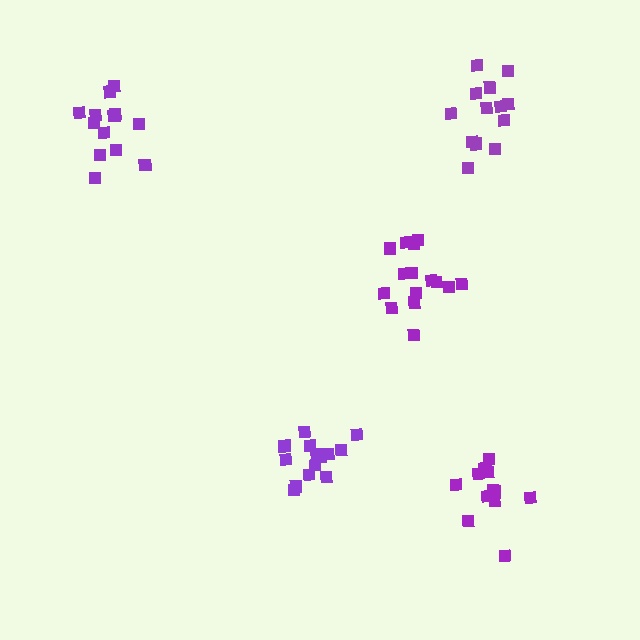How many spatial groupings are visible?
There are 5 spatial groupings.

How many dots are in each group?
Group 1: 15 dots, Group 2: 14 dots, Group 3: 14 dots, Group 4: 13 dots, Group 5: 13 dots (69 total).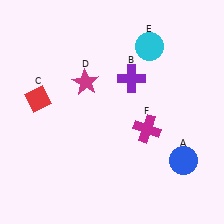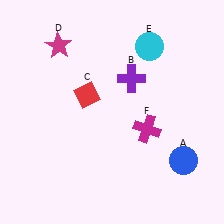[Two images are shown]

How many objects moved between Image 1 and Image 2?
2 objects moved between the two images.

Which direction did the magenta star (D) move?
The magenta star (D) moved up.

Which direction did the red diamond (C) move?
The red diamond (C) moved right.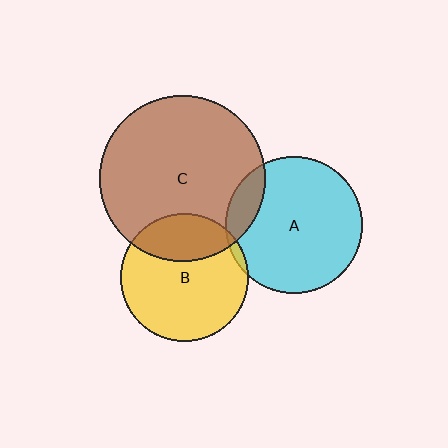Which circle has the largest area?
Circle C (brown).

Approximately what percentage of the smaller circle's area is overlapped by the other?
Approximately 5%.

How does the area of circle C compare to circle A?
Approximately 1.5 times.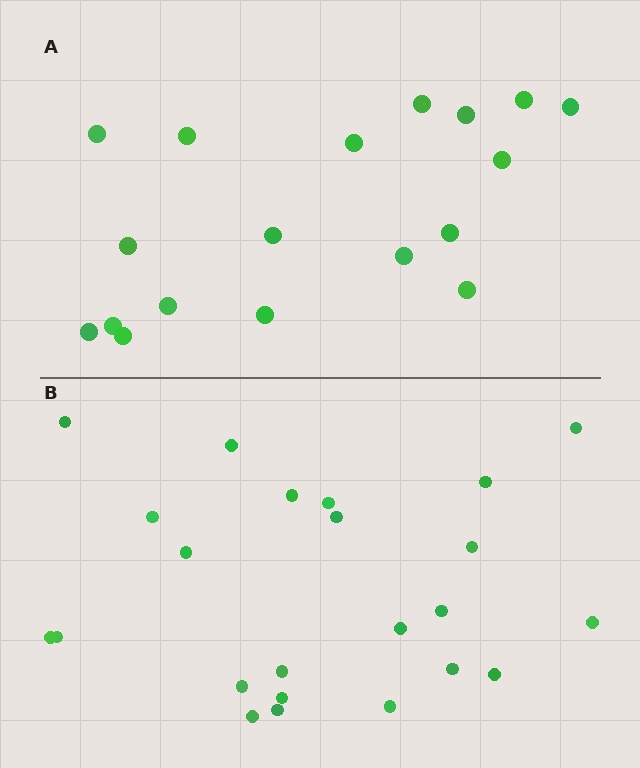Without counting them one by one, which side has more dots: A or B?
Region B (the bottom region) has more dots.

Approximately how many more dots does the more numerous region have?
Region B has about 5 more dots than region A.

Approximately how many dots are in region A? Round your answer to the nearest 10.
About 20 dots. (The exact count is 18, which rounds to 20.)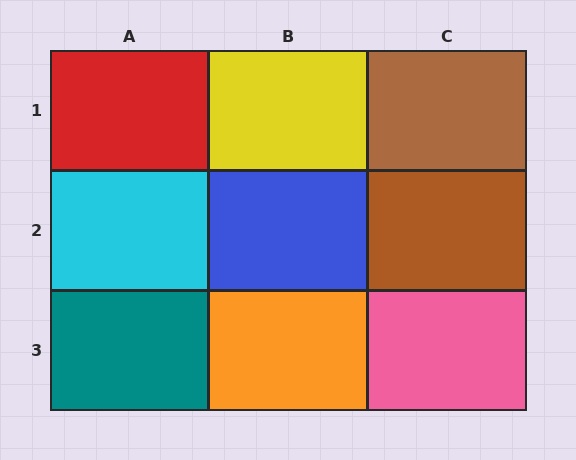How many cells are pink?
1 cell is pink.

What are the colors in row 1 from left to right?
Red, yellow, brown.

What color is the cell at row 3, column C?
Pink.